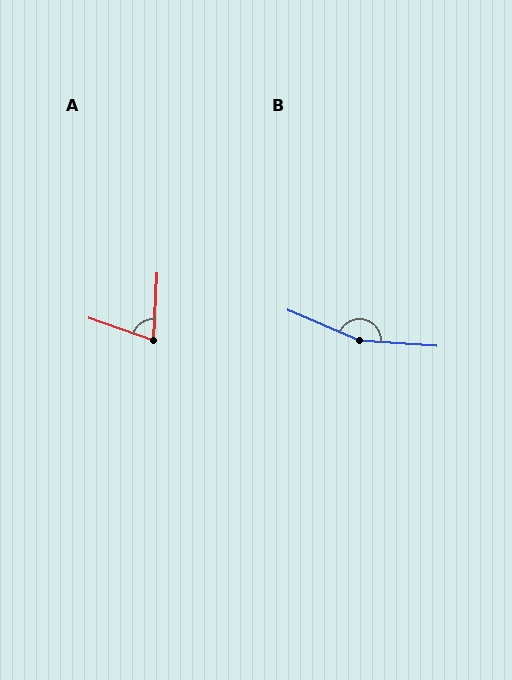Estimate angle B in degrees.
Approximately 161 degrees.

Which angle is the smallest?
A, at approximately 74 degrees.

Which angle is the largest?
B, at approximately 161 degrees.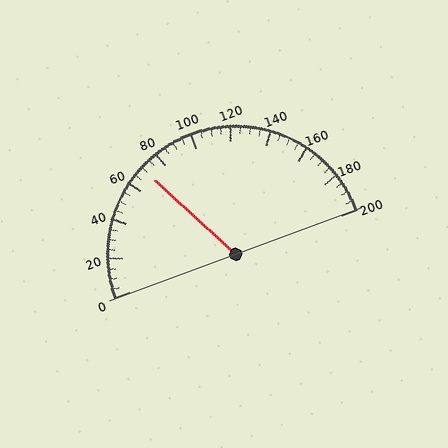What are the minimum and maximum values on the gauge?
The gauge ranges from 0 to 200.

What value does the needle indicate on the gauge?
The needle indicates approximately 70.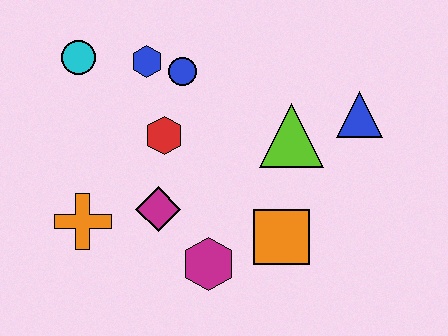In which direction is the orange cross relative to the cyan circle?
The orange cross is below the cyan circle.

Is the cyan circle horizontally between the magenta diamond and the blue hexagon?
No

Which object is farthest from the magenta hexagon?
The cyan circle is farthest from the magenta hexagon.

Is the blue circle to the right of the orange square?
No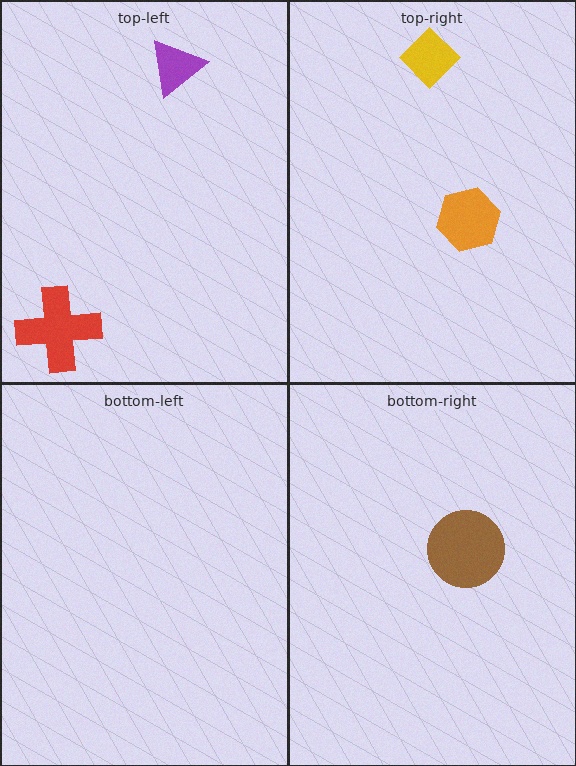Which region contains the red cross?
The top-left region.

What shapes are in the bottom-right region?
The brown circle.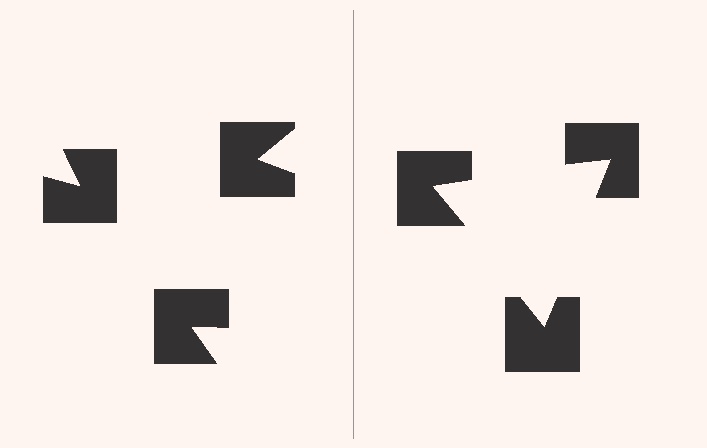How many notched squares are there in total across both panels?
6 — 3 on each side.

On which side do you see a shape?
An illusory triangle appears on the right side. On the left side the wedge cuts are rotated, so no coherent shape forms.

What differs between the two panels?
The notched squares are positioned identically on both sides; only the wedge orientations differ. On the right they align to a triangle; on the left they are misaligned.